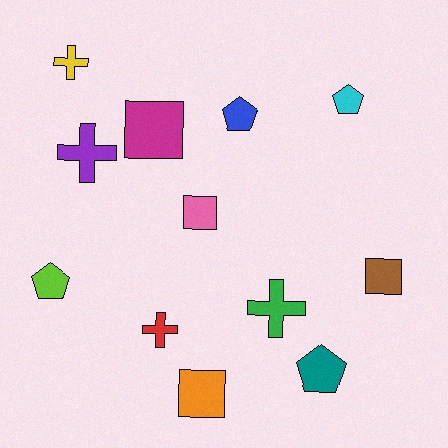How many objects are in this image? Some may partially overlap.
There are 12 objects.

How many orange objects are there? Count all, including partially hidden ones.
There is 1 orange object.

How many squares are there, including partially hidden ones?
There are 4 squares.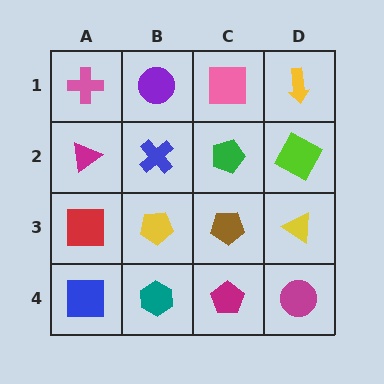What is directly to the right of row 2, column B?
A green pentagon.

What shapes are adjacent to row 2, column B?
A purple circle (row 1, column B), a yellow pentagon (row 3, column B), a magenta triangle (row 2, column A), a green pentagon (row 2, column C).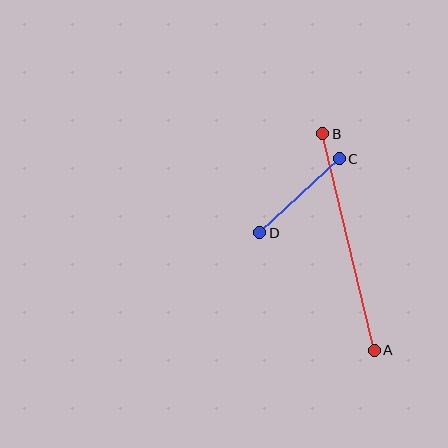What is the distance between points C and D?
The distance is approximately 109 pixels.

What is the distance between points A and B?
The distance is approximately 223 pixels.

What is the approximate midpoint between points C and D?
The midpoint is at approximately (299, 196) pixels.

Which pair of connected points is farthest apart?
Points A and B are farthest apart.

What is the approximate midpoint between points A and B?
The midpoint is at approximately (349, 242) pixels.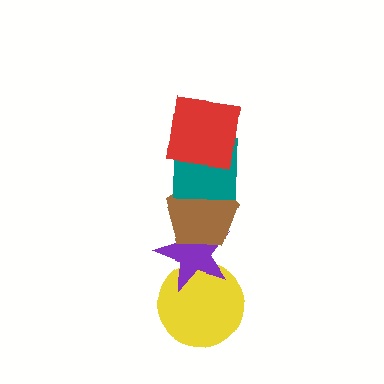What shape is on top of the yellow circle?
The purple star is on top of the yellow circle.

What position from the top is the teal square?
The teal square is 2nd from the top.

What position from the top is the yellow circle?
The yellow circle is 5th from the top.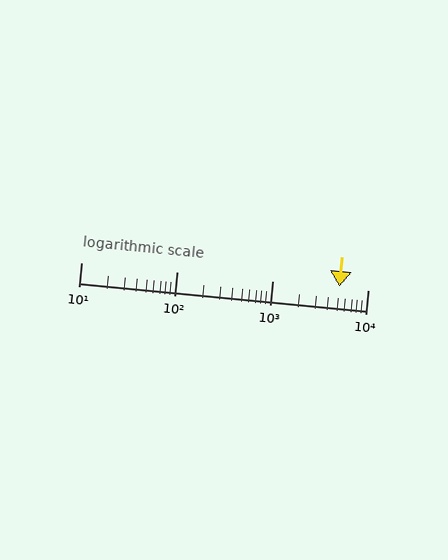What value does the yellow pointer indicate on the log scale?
The pointer indicates approximately 5100.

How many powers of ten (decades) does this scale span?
The scale spans 3 decades, from 10 to 10000.